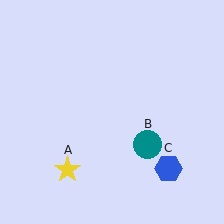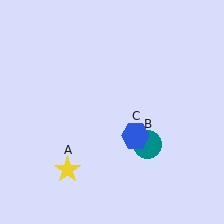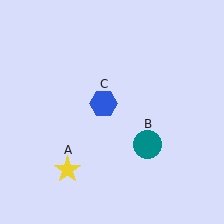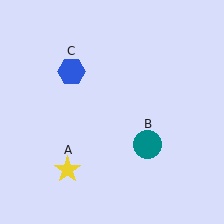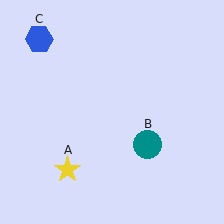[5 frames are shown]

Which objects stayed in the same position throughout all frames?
Yellow star (object A) and teal circle (object B) remained stationary.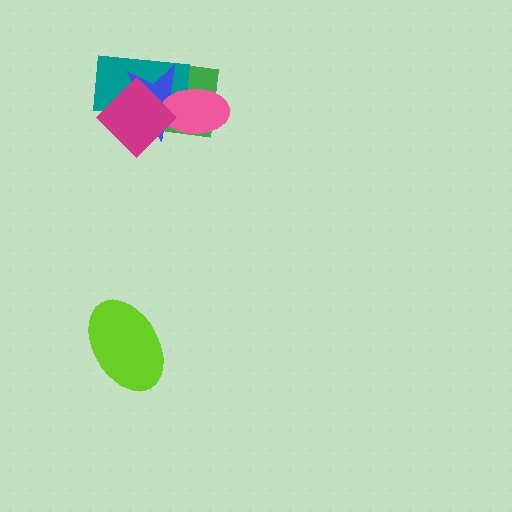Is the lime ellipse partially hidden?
No, no other shape covers it.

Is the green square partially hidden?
Yes, it is partially covered by another shape.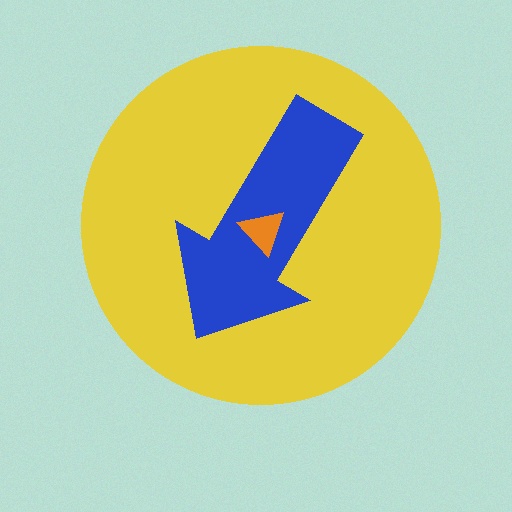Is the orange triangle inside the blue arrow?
Yes.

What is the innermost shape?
The orange triangle.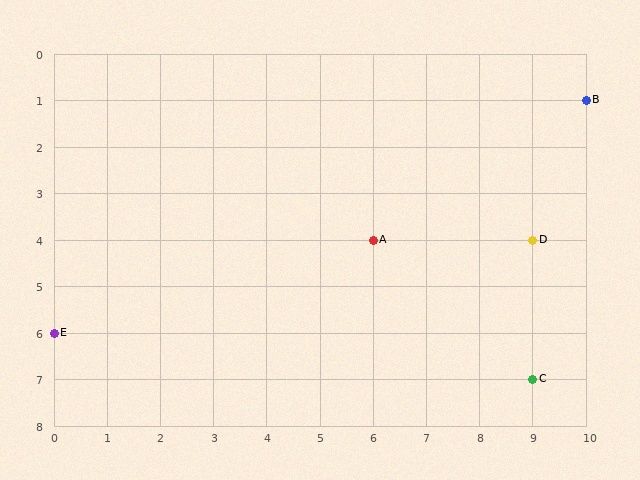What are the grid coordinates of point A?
Point A is at grid coordinates (6, 4).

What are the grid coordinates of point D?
Point D is at grid coordinates (9, 4).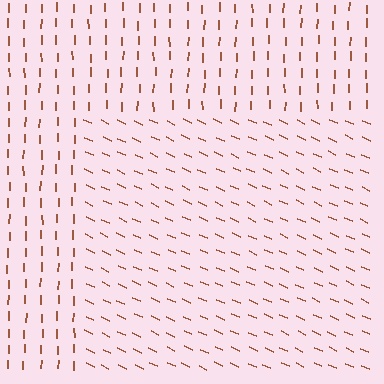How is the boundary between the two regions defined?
The boundary is defined purely by a change in line orientation (approximately 66 degrees difference). All lines are the same color and thickness.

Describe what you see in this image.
The image is filled with small brown line segments. A rectangle region in the image has lines oriented differently from the surrounding lines, creating a visible texture boundary.